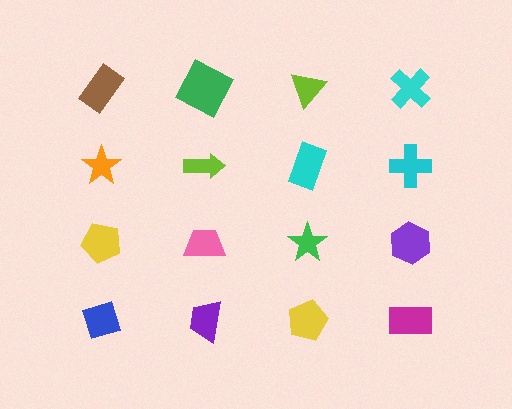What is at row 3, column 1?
A yellow pentagon.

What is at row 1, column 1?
A brown rectangle.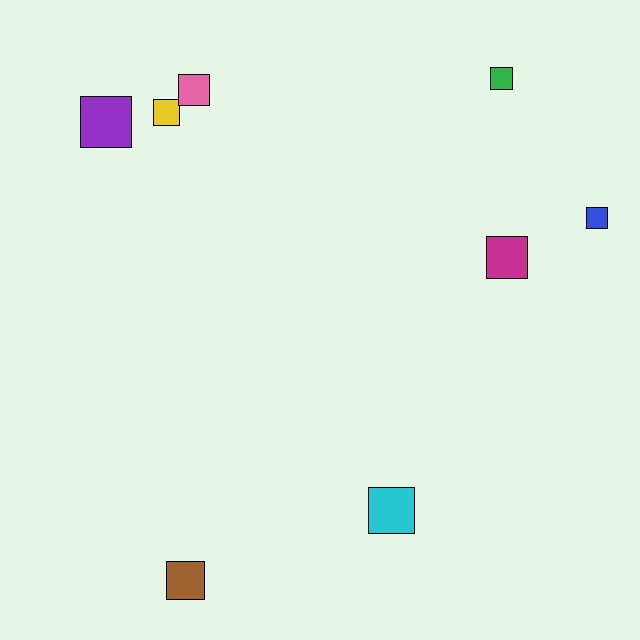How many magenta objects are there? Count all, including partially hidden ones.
There is 1 magenta object.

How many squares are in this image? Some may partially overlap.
There are 8 squares.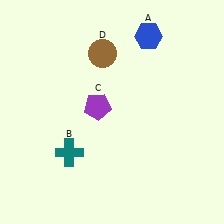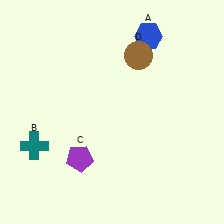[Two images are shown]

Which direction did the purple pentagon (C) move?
The purple pentagon (C) moved down.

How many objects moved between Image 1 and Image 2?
3 objects moved between the two images.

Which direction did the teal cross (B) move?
The teal cross (B) moved left.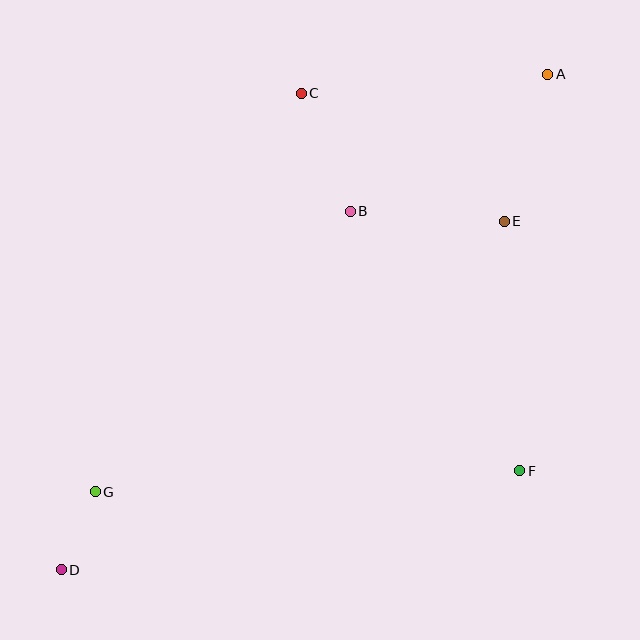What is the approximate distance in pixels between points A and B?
The distance between A and B is approximately 241 pixels.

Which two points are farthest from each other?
Points A and D are farthest from each other.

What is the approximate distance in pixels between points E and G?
The distance between E and G is approximately 490 pixels.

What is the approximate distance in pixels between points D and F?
The distance between D and F is approximately 469 pixels.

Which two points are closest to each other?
Points D and G are closest to each other.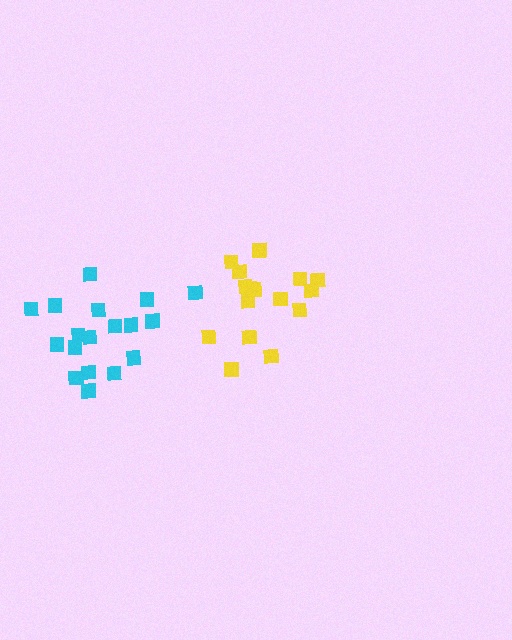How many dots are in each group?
Group 1: 16 dots, Group 2: 18 dots (34 total).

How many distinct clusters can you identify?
There are 2 distinct clusters.